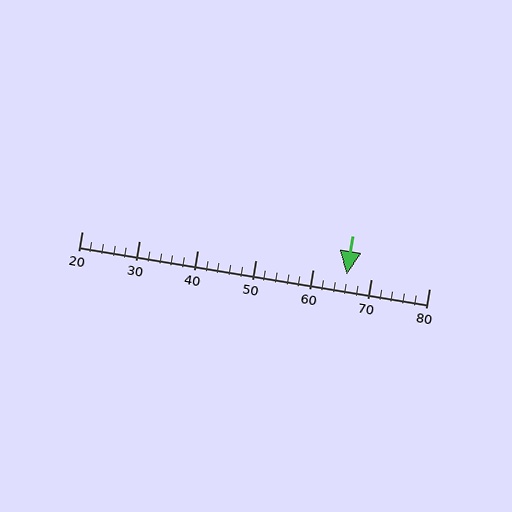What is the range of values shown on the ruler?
The ruler shows values from 20 to 80.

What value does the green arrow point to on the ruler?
The green arrow points to approximately 66.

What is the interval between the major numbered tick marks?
The major tick marks are spaced 10 units apart.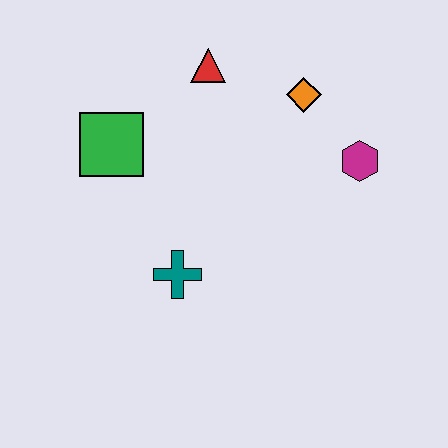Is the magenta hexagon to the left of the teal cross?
No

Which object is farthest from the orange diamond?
The teal cross is farthest from the orange diamond.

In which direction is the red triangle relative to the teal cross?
The red triangle is above the teal cross.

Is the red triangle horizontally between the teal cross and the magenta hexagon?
Yes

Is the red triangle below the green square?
No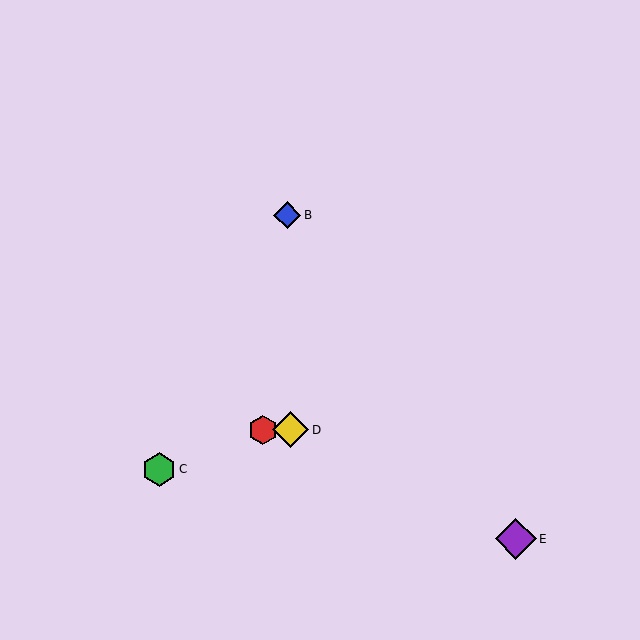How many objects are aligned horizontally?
2 objects (A, D) are aligned horizontally.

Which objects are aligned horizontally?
Objects A, D are aligned horizontally.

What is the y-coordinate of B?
Object B is at y≈215.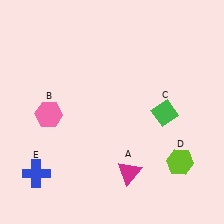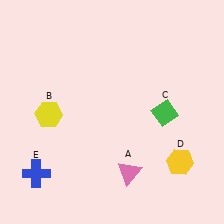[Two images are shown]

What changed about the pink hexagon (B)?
In Image 1, B is pink. In Image 2, it changed to yellow.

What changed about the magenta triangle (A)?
In Image 1, A is magenta. In Image 2, it changed to pink.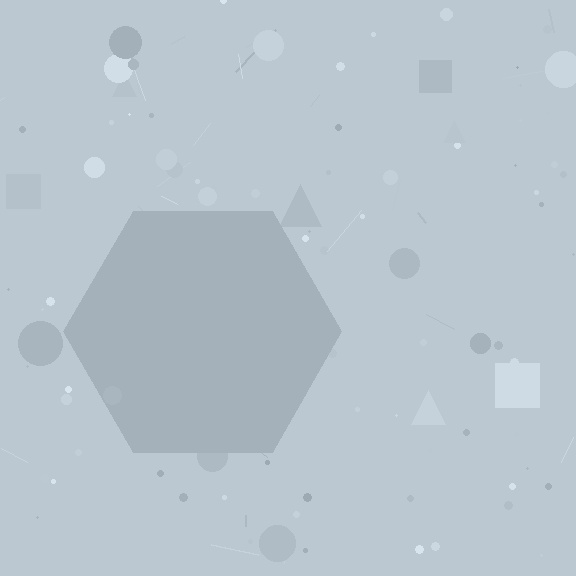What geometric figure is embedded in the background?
A hexagon is embedded in the background.